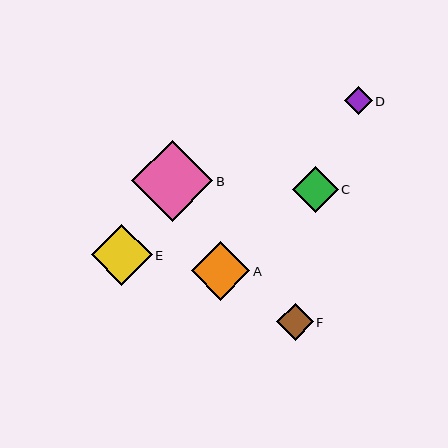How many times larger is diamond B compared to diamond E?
Diamond B is approximately 1.3 times the size of diamond E.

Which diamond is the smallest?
Diamond D is the smallest with a size of approximately 28 pixels.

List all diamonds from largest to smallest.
From largest to smallest: B, E, A, C, F, D.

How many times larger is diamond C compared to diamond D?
Diamond C is approximately 1.6 times the size of diamond D.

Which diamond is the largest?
Diamond B is the largest with a size of approximately 81 pixels.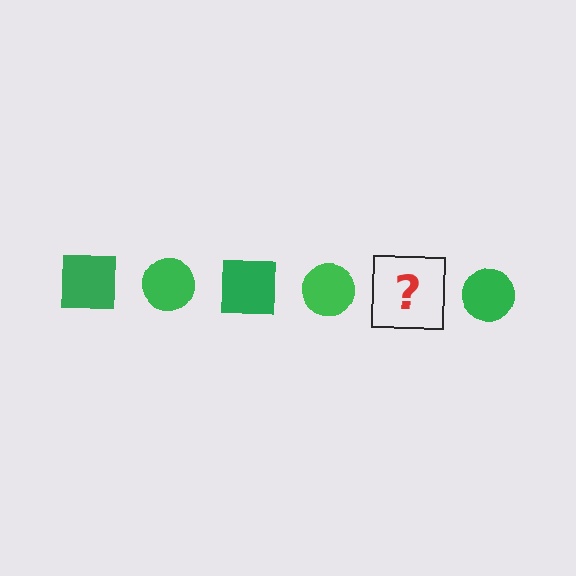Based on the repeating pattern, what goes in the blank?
The blank should be a green square.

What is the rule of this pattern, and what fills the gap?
The rule is that the pattern cycles through square, circle shapes in green. The gap should be filled with a green square.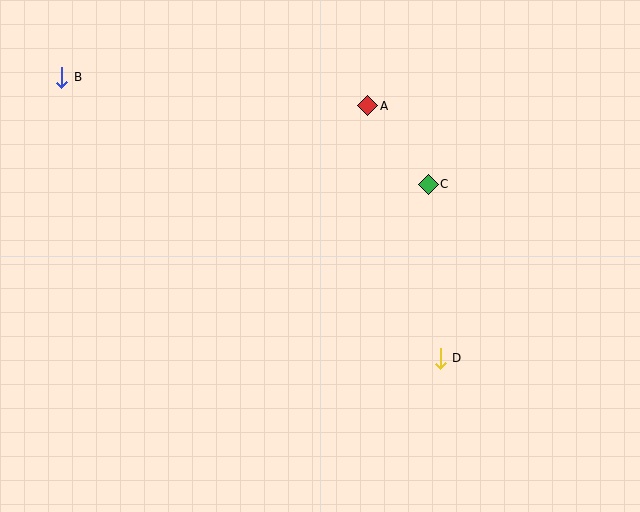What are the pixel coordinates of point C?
Point C is at (428, 184).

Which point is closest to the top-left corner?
Point B is closest to the top-left corner.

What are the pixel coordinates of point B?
Point B is at (62, 77).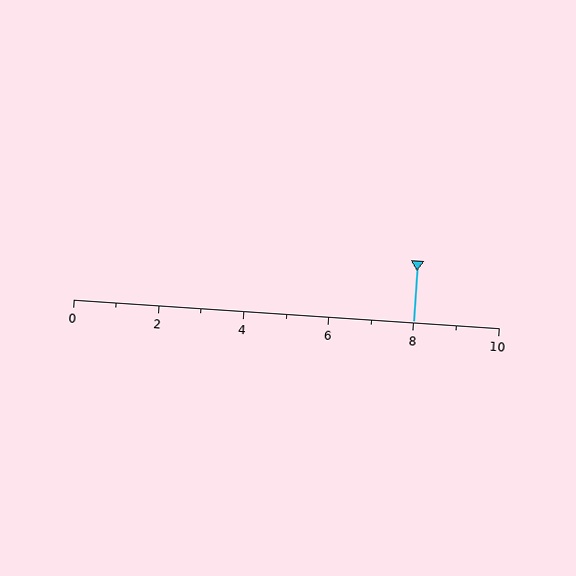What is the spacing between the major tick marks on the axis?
The major ticks are spaced 2 apart.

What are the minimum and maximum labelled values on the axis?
The axis runs from 0 to 10.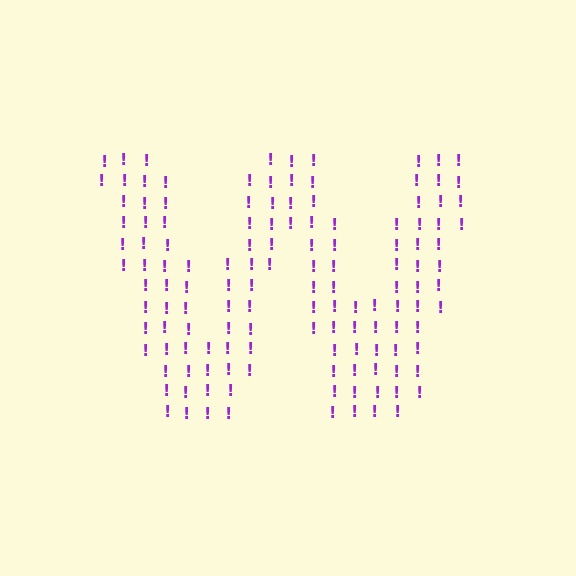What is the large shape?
The large shape is the letter W.